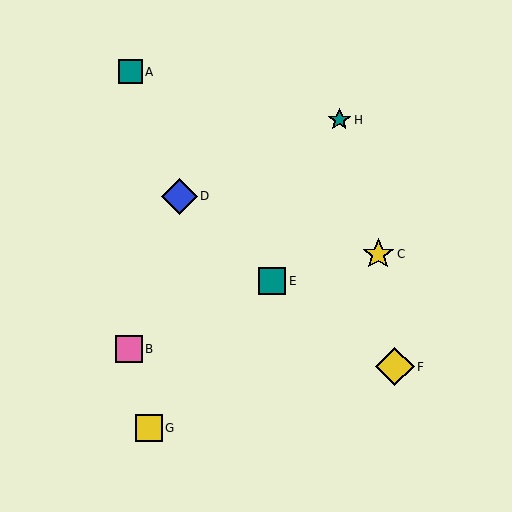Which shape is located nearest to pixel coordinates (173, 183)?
The blue diamond (labeled D) at (179, 196) is nearest to that location.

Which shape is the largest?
The yellow diamond (labeled F) is the largest.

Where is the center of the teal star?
The center of the teal star is at (339, 120).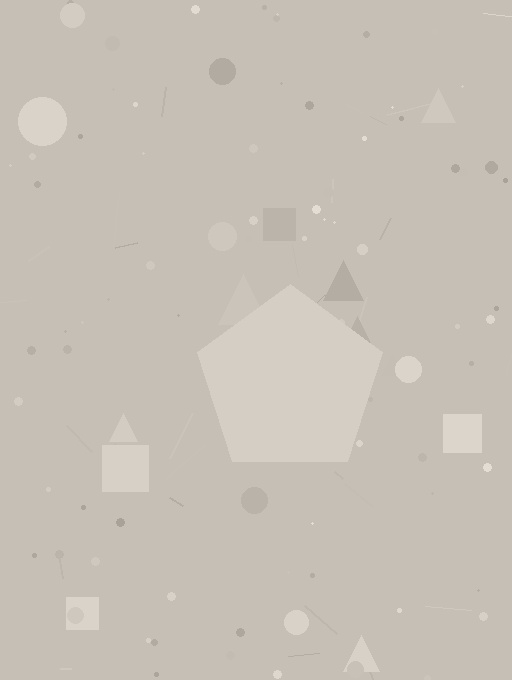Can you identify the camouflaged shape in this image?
The camouflaged shape is a pentagon.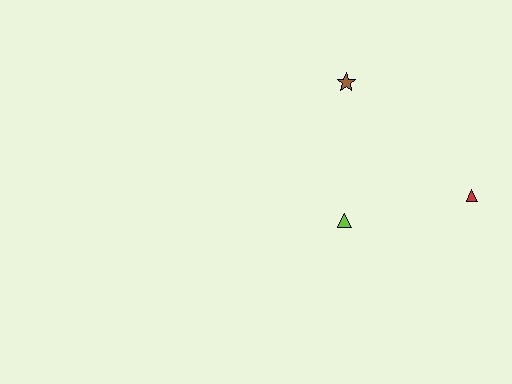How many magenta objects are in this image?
There are no magenta objects.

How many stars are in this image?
There is 1 star.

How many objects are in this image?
There are 3 objects.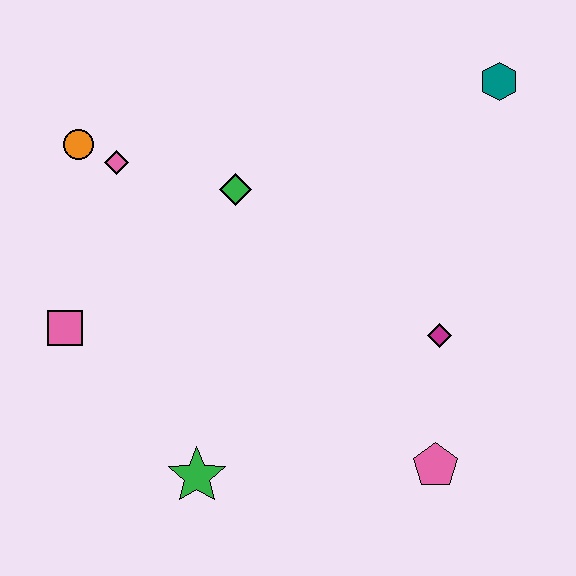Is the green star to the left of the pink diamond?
No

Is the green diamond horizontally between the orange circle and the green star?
No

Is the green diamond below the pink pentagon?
No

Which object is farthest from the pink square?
The teal hexagon is farthest from the pink square.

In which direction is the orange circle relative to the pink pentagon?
The orange circle is to the left of the pink pentagon.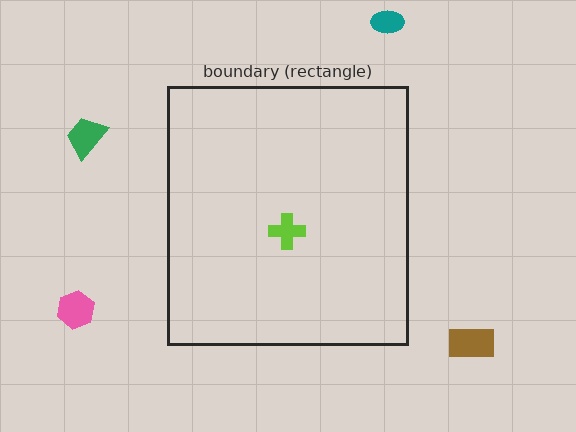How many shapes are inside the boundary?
1 inside, 4 outside.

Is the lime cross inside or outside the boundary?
Inside.